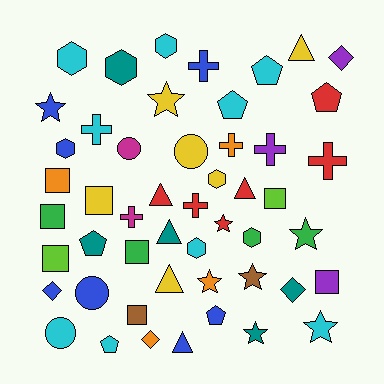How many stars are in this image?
There are 8 stars.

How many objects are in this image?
There are 50 objects.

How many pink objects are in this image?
There are no pink objects.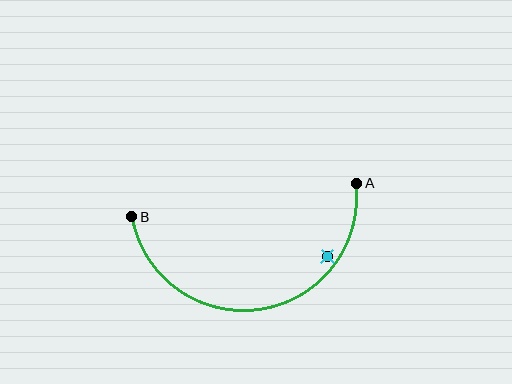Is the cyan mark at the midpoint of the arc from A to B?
No — the cyan mark does not lie on the arc at all. It sits slightly inside the curve.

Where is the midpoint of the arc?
The arc midpoint is the point on the curve farthest from the straight line joining A and B. It sits below that line.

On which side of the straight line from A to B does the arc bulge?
The arc bulges below the straight line connecting A and B.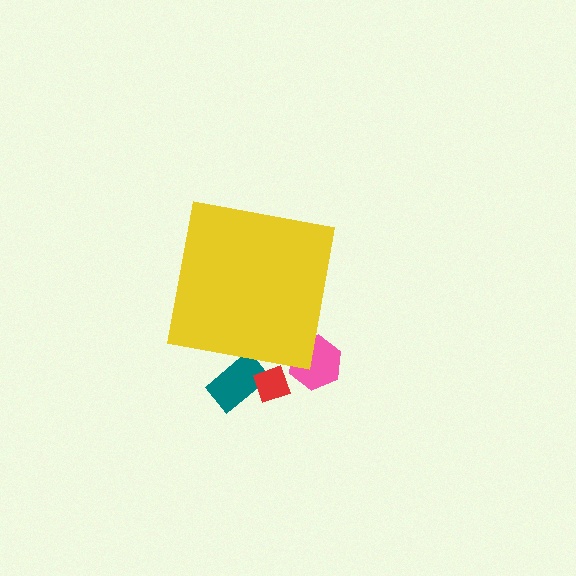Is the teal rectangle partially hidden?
Yes, the teal rectangle is partially hidden behind the yellow square.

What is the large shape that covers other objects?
A yellow square.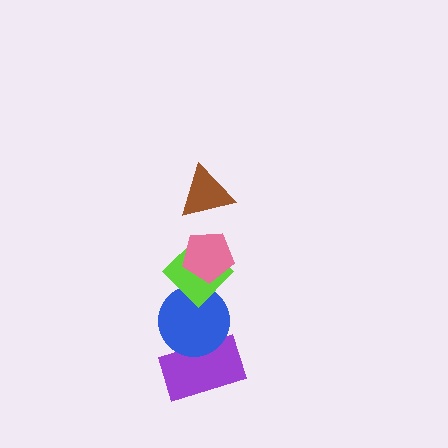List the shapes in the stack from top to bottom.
From top to bottom: the brown triangle, the pink pentagon, the lime diamond, the blue circle, the purple rectangle.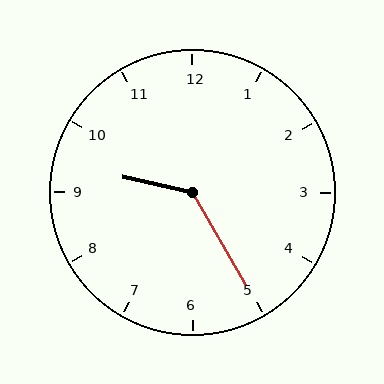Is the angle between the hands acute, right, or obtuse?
It is obtuse.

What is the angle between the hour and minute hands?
Approximately 132 degrees.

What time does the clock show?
9:25.